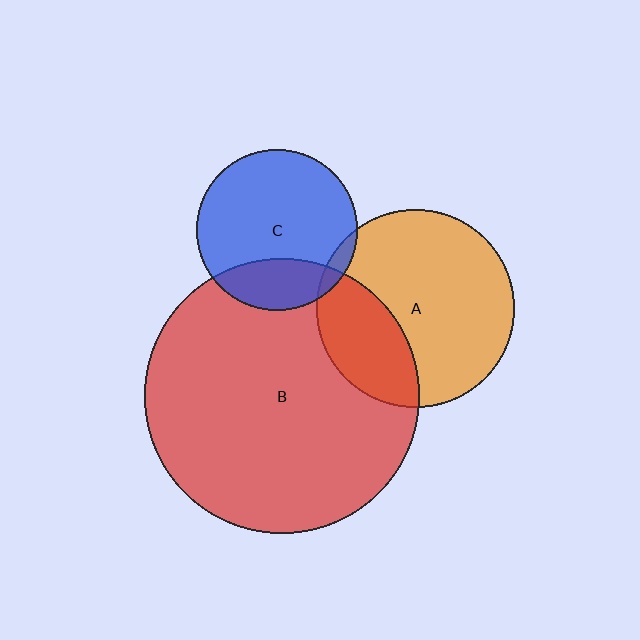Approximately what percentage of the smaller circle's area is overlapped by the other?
Approximately 25%.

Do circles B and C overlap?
Yes.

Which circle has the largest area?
Circle B (red).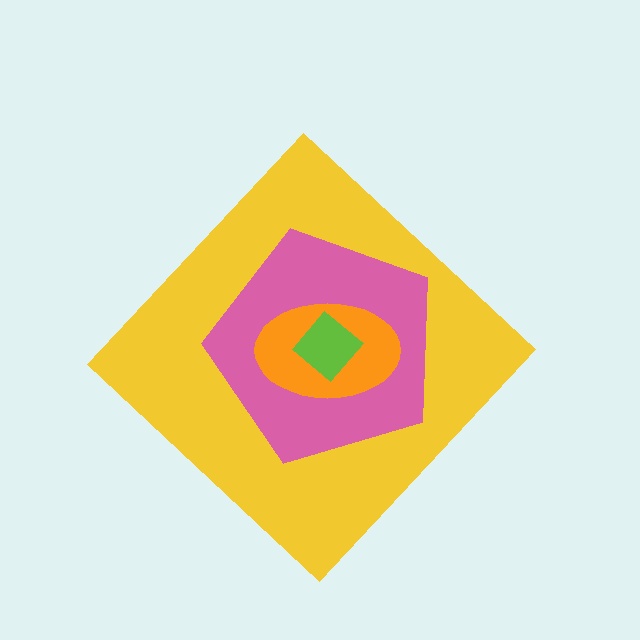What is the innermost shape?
The lime diamond.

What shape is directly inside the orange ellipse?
The lime diamond.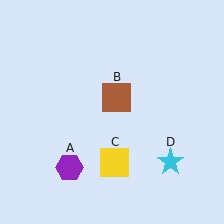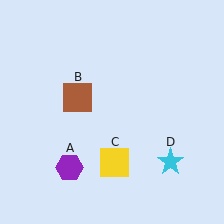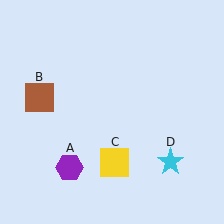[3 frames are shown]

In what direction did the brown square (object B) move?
The brown square (object B) moved left.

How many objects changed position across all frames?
1 object changed position: brown square (object B).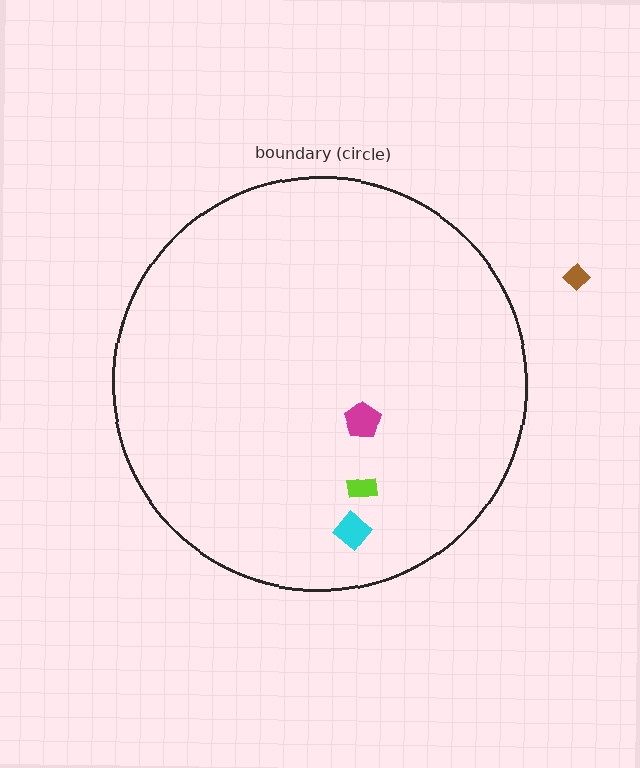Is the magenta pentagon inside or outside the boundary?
Inside.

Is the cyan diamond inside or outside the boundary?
Inside.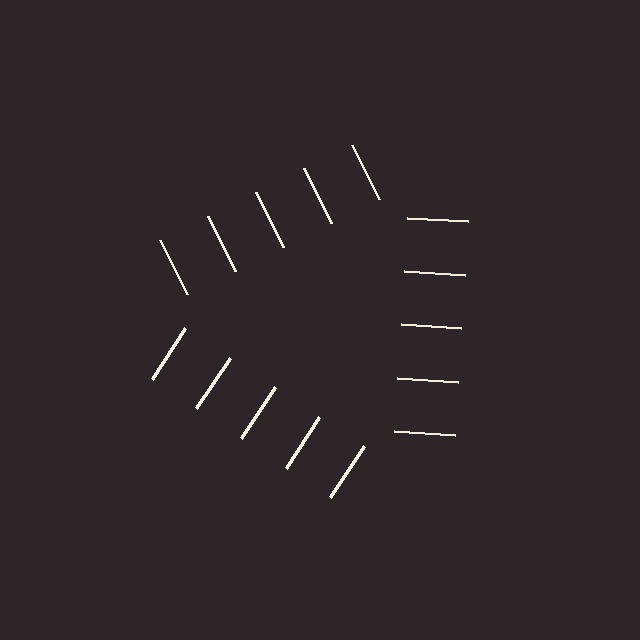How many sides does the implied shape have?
3 sides — the line-ends trace a triangle.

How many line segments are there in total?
15 — 5 along each of the 3 edges.